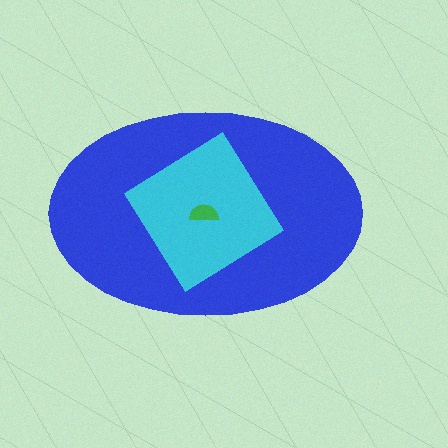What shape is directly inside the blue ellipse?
The cyan diamond.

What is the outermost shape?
The blue ellipse.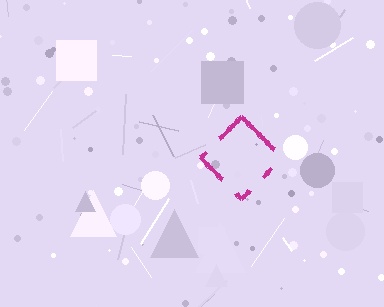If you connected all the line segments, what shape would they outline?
They would outline a diamond.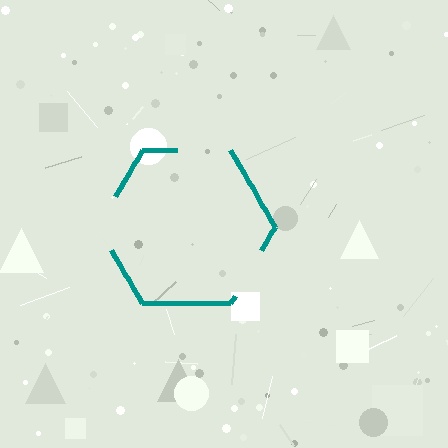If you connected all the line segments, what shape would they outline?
They would outline a hexagon.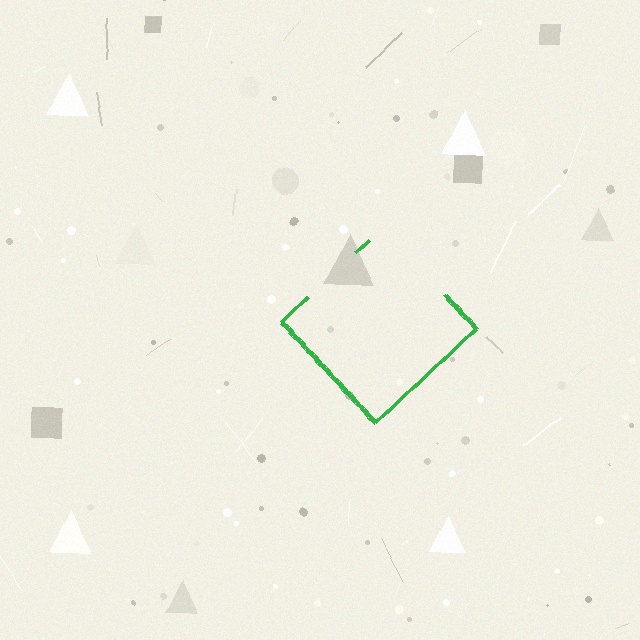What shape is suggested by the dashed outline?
The dashed outline suggests a diamond.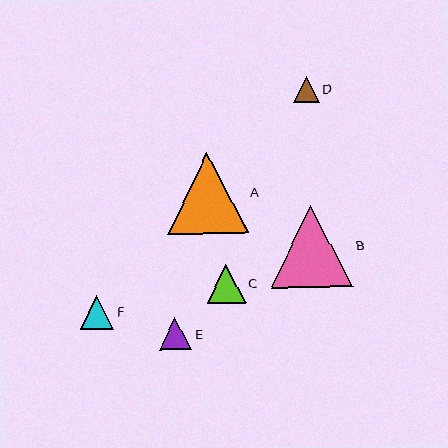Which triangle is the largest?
Triangle B is the largest with a size of approximately 83 pixels.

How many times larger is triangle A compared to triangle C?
Triangle A is approximately 2.1 times the size of triangle C.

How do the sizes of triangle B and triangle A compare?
Triangle B and triangle A are approximately the same size.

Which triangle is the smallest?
Triangle D is the smallest with a size of approximately 26 pixels.